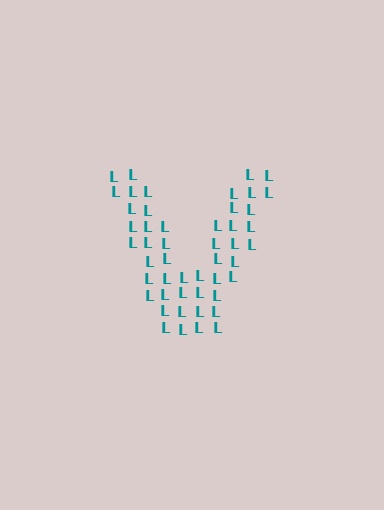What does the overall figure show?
The overall figure shows the letter V.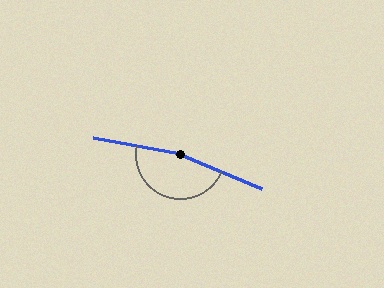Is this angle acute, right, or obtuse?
It is obtuse.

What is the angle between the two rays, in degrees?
Approximately 168 degrees.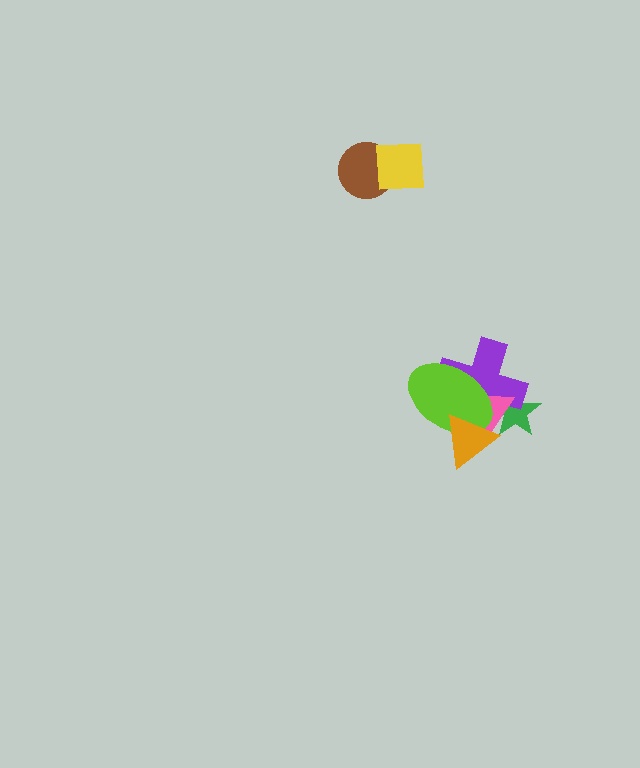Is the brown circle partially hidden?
Yes, it is partially covered by another shape.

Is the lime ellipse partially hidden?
Yes, it is partially covered by another shape.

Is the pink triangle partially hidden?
Yes, it is partially covered by another shape.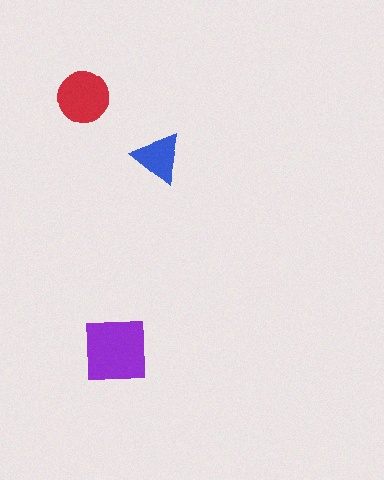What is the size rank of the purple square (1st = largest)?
1st.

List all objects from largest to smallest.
The purple square, the red circle, the blue triangle.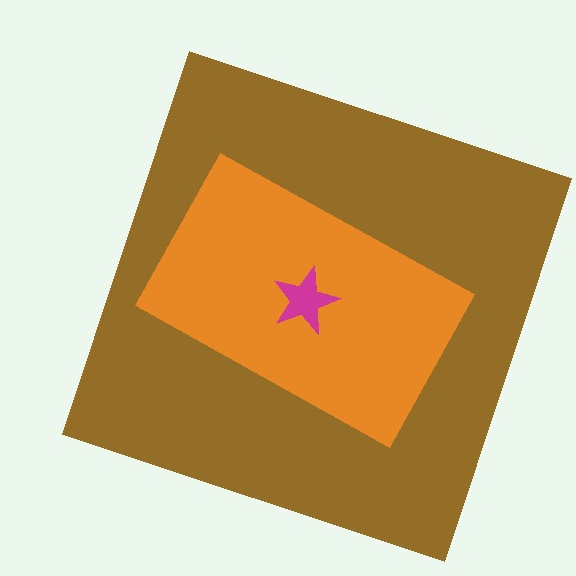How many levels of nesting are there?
3.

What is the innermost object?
The magenta star.